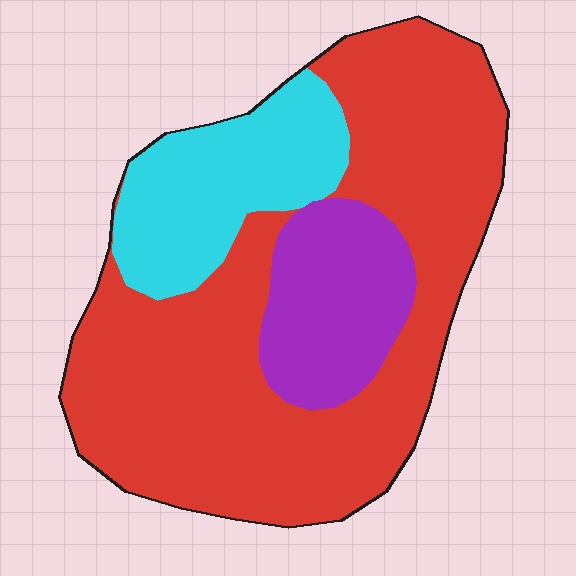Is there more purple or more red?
Red.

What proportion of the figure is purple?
Purple covers about 15% of the figure.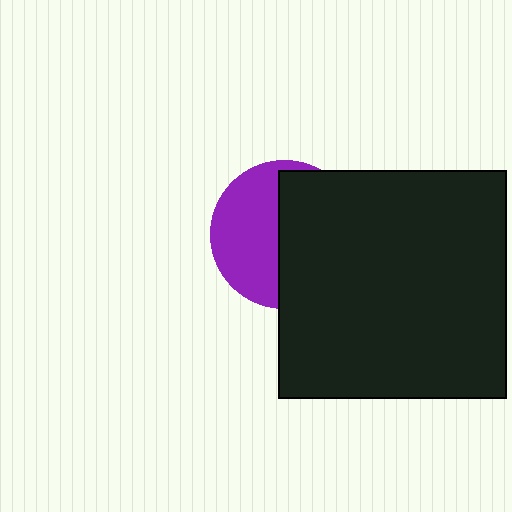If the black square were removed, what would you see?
You would see the complete purple circle.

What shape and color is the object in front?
The object in front is a black square.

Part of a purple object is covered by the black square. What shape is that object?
It is a circle.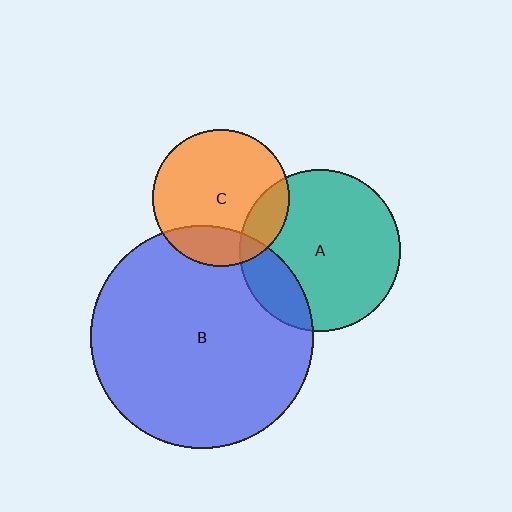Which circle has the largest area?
Circle B (blue).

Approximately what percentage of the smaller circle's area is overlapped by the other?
Approximately 20%.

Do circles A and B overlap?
Yes.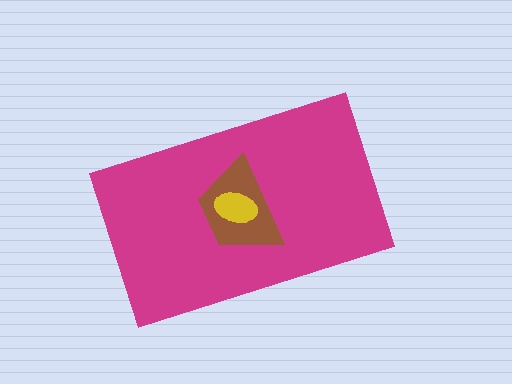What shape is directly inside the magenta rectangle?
The brown trapezoid.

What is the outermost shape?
The magenta rectangle.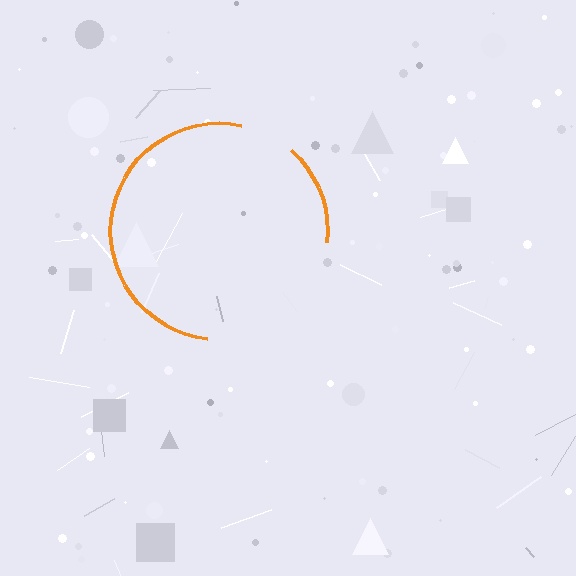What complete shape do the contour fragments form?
The contour fragments form a circle.